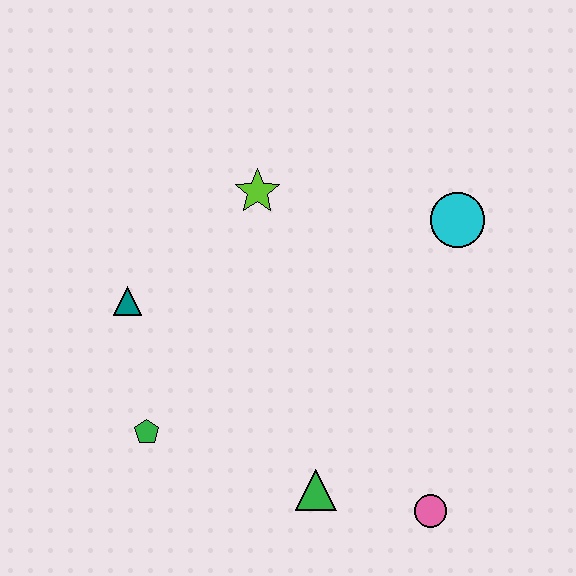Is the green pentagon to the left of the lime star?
Yes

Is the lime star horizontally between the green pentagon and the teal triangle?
No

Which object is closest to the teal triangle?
The green pentagon is closest to the teal triangle.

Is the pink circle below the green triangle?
Yes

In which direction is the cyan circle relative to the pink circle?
The cyan circle is above the pink circle.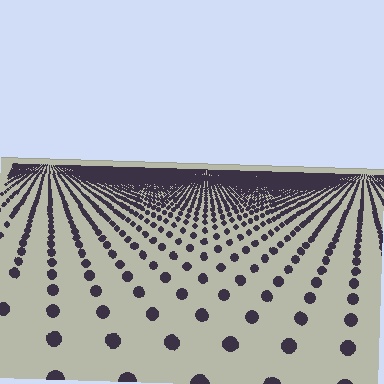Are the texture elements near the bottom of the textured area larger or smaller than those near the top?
Larger. Near the bottom, elements are closer to the viewer and appear at a bigger on-screen size.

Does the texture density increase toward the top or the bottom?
Density increases toward the top.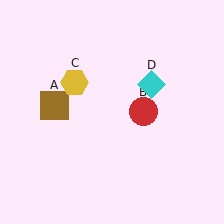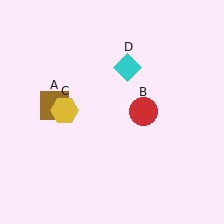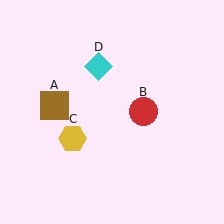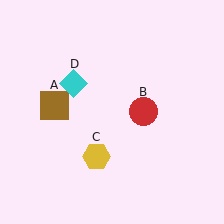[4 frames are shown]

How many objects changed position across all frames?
2 objects changed position: yellow hexagon (object C), cyan diamond (object D).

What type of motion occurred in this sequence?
The yellow hexagon (object C), cyan diamond (object D) rotated counterclockwise around the center of the scene.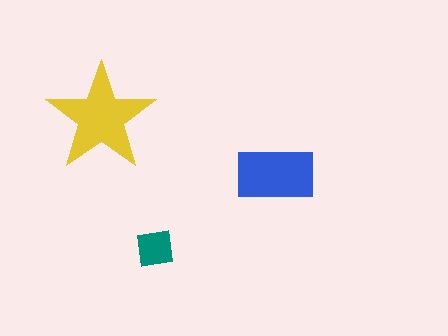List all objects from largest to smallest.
The yellow star, the blue rectangle, the teal square.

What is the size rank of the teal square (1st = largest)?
3rd.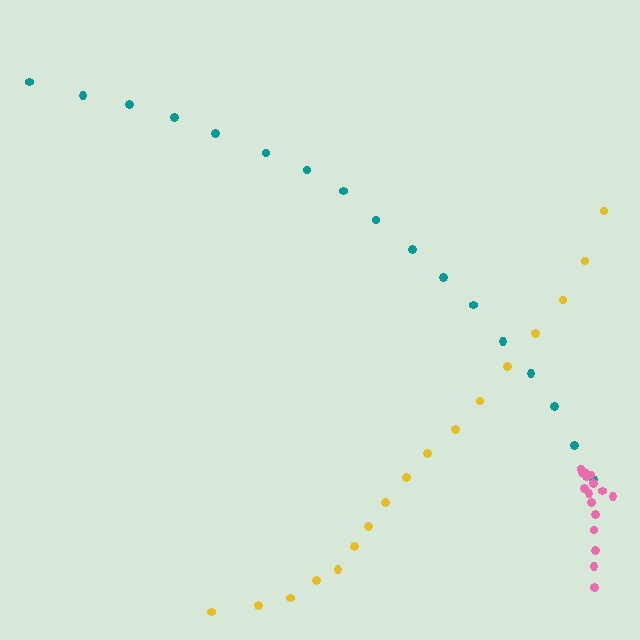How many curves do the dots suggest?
There are 3 distinct paths.